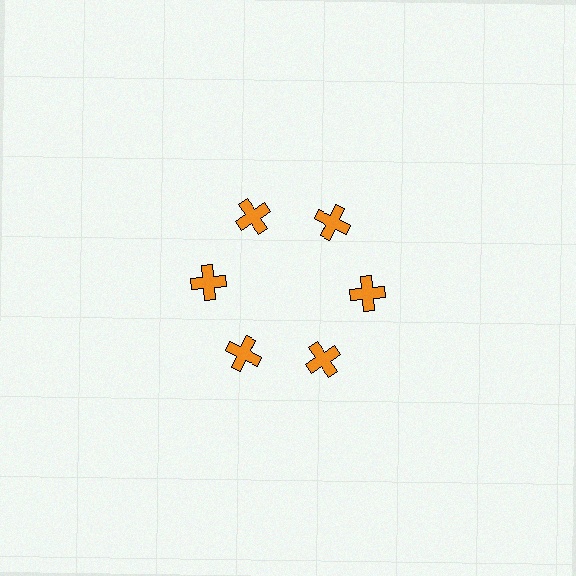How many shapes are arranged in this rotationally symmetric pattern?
There are 6 shapes, arranged in 6 groups of 1.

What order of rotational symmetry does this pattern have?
This pattern has 6-fold rotational symmetry.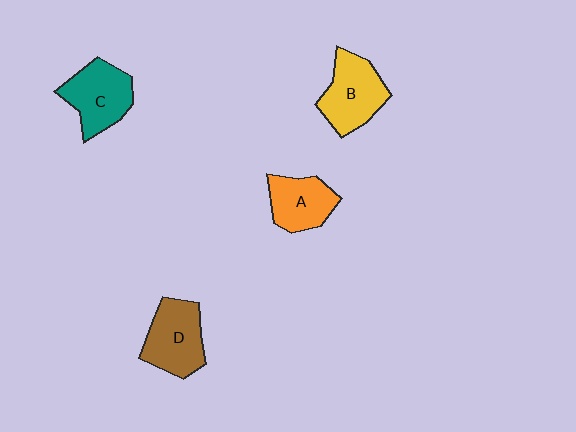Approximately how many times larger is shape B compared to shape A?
Approximately 1.2 times.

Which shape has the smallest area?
Shape A (orange).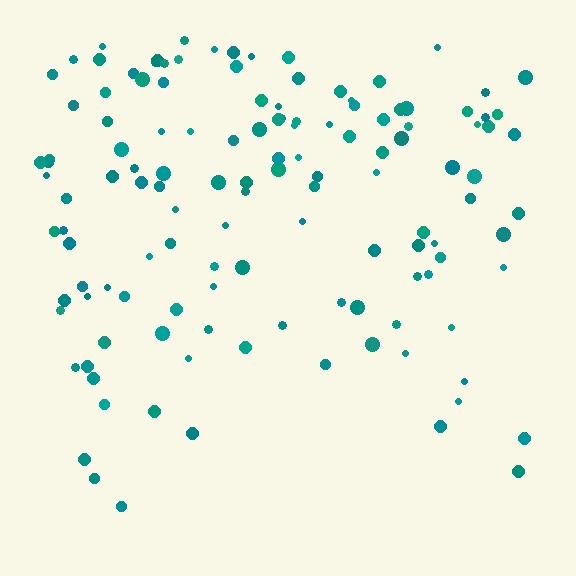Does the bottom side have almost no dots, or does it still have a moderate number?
Still a moderate number, just noticeably fewer than the top.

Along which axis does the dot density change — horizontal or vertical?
Vertical.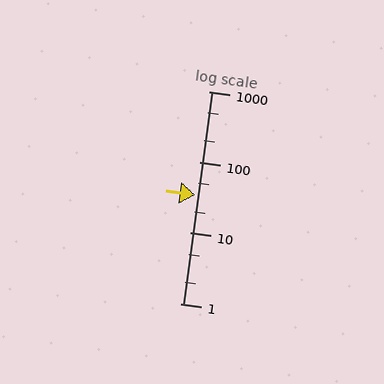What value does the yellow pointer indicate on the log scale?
The pointer indicates approximately 34.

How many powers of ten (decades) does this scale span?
The scale spans 3 decades, from 1 to 1000.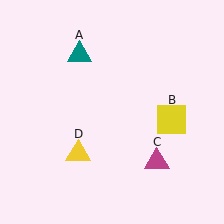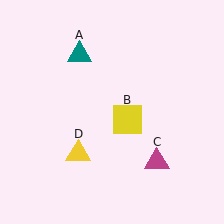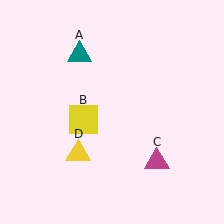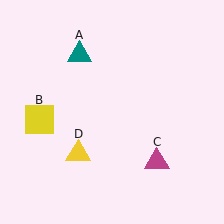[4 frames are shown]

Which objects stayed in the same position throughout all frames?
Teal triangle (object A) and magenta triangle (object C) and yellow triangle (object D) remained stationary.